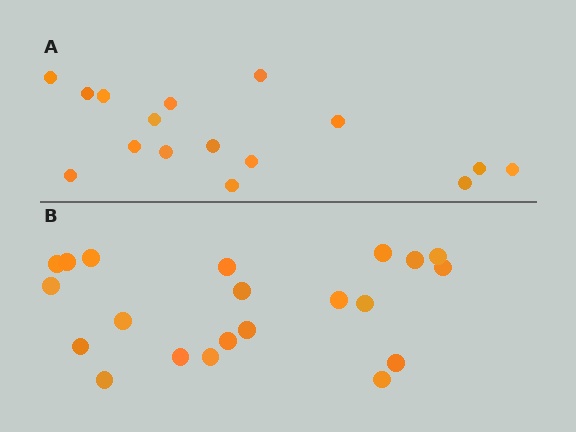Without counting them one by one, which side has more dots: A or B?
Region B (the bottom region) has more dots.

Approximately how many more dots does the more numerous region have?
Region B has about 5 more dots than region A.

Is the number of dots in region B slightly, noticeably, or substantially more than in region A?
Region B has noticeably more, but not dramatically so. The ratio is roughly 1.3 to 1.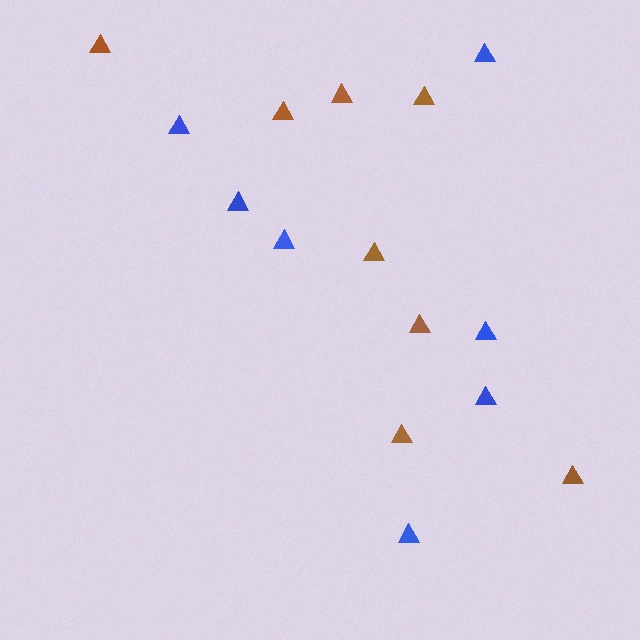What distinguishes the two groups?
There are 2 groups: one group of brown triangles (8) and one group of blue triangles (7).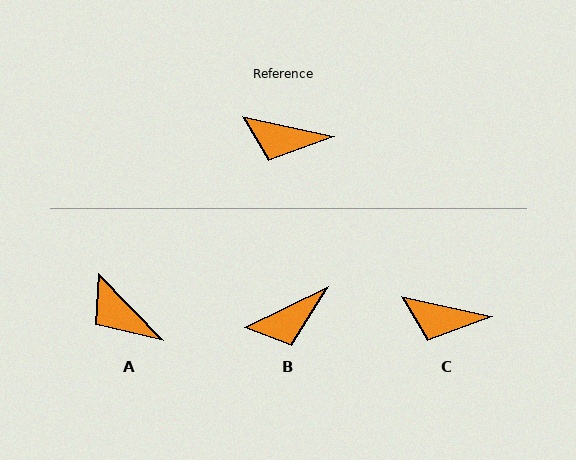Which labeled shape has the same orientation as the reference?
C.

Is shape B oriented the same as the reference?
No, it is off by about 38 degrees.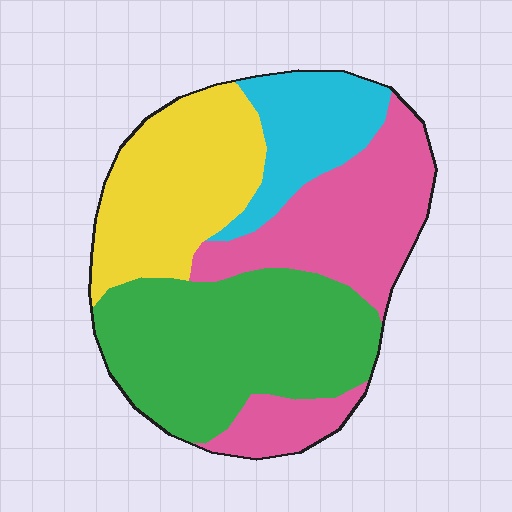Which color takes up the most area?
Green, at roughly 35%.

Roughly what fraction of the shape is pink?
Pink covers 28% of the shape.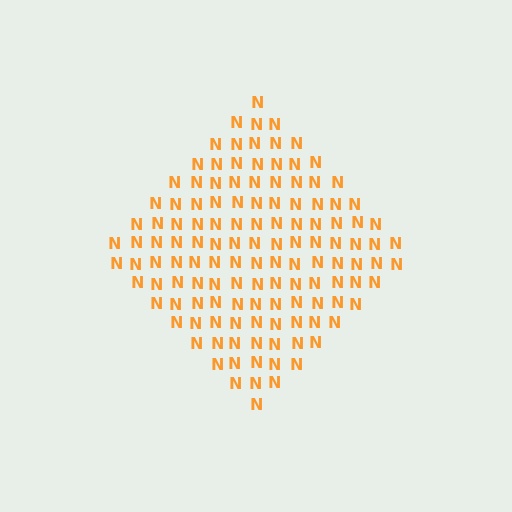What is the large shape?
The large shape is a diamond.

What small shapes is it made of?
It is made of small letter N's.